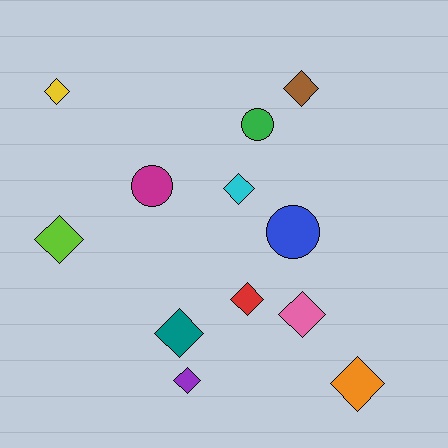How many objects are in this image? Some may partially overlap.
There are 12 objects.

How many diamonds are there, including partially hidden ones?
There are 9 diamonds.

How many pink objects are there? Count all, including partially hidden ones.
There is 1 pink object.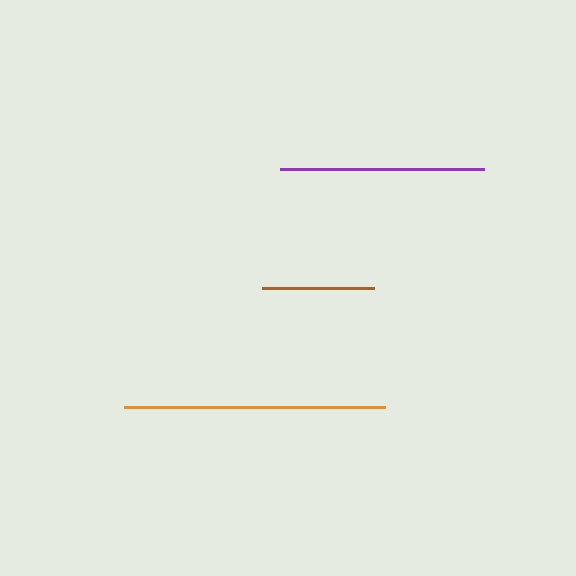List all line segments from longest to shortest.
From longest to shortest: orange, purple, brown.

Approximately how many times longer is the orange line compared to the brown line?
The orange line is approximately 2.3 times the length of the brown line.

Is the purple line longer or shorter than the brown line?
The purple line is longer than the brown line.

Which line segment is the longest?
The orange line is the longest at approximately 262 pixels.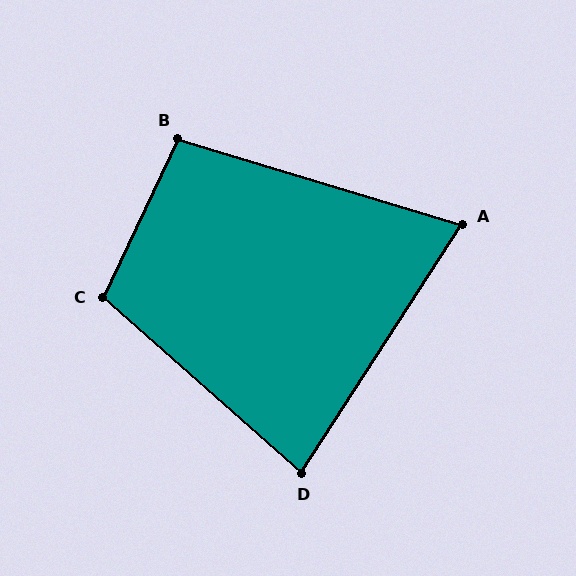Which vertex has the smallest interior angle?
A, at approximately 74 degrees.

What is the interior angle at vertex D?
Approximately 81 degrees (acute).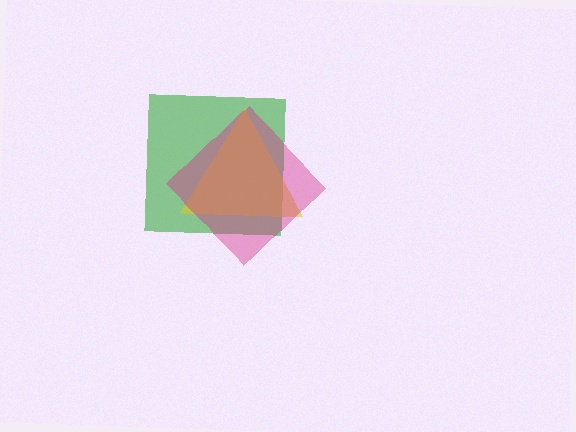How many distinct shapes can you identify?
There are 3 distinct shapes: a green square, a yellow triangle, a magenta diamond.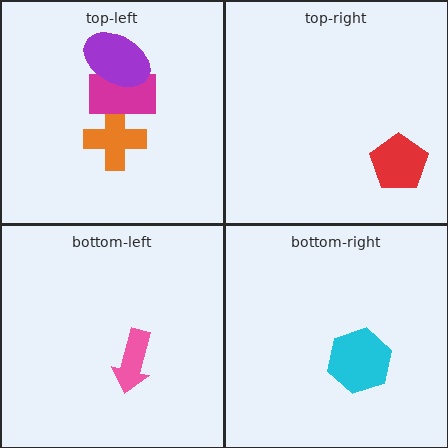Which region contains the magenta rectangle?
The top-left region.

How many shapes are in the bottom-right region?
1.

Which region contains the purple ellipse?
The top-left region.